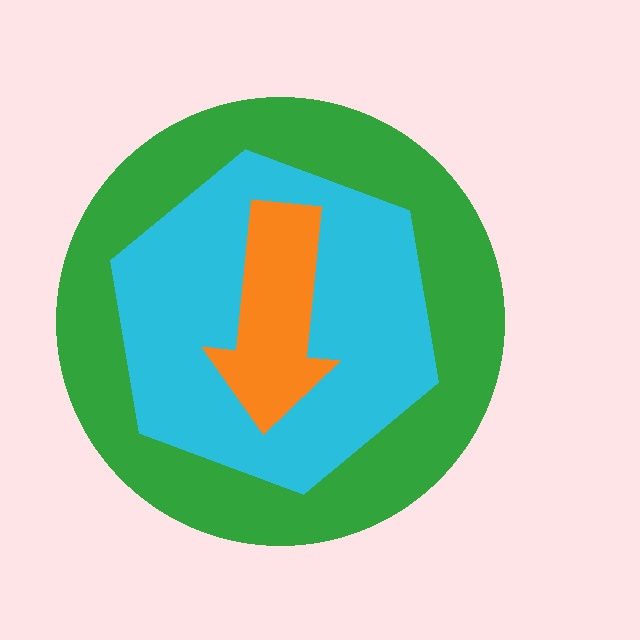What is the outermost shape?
The green circle.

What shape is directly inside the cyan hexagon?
The orange arrow.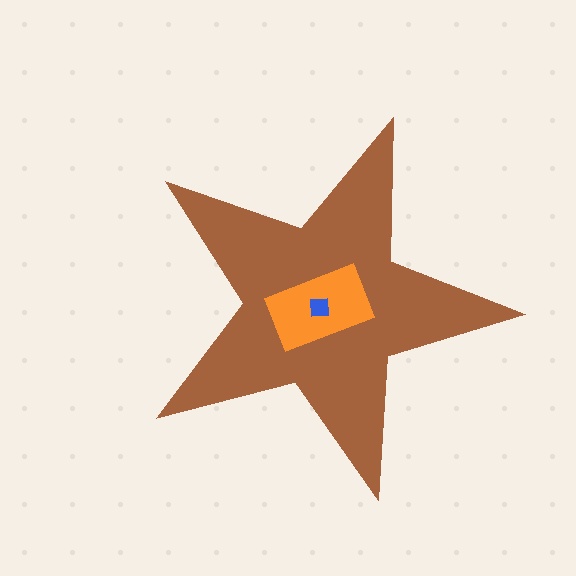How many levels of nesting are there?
3.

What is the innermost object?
The blue square.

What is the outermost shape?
The brown star.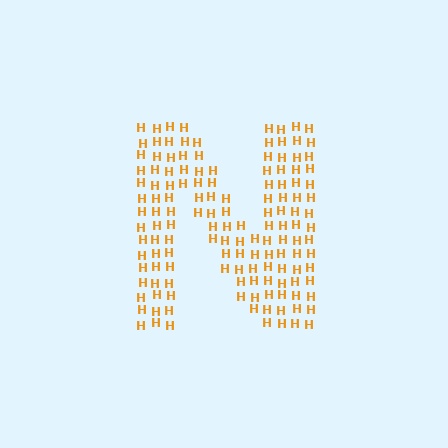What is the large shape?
The large shape is the letter N.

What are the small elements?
The small elements are letter H's.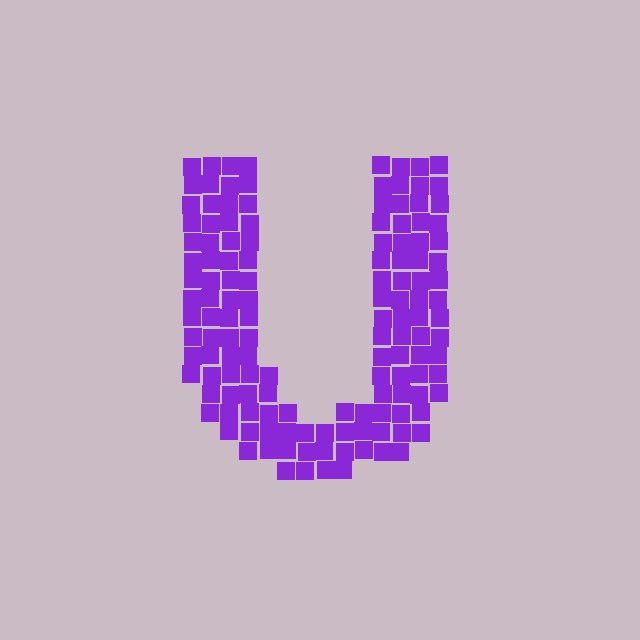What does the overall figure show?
The overall figure shows the letter U.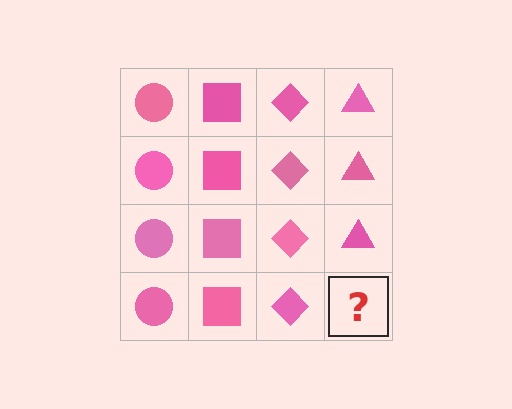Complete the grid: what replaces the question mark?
The question mark should be replaced with a pink triangle.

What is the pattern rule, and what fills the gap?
The rule is that each column has a consistent shape. The gap should be filled with a pink triangle.